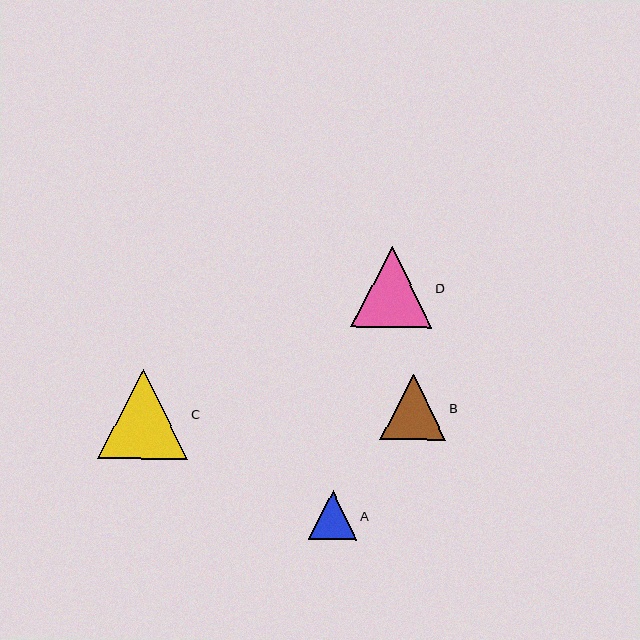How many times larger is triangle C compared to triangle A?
Triangle C is approximately 1.8 times the size of triangle A.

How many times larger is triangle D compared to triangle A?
Triangle D is approximately 1.7 times the size of triangle A.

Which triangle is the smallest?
Triangle A is the smallest with a size of approximately 49 pixels.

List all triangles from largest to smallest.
From largest to smallest: C, D, B, A.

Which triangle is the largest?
Triangle C is the largest with a size of approximately 90 pixels.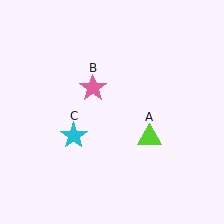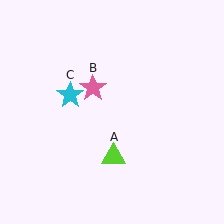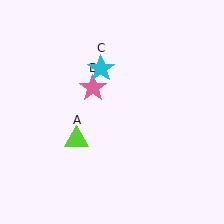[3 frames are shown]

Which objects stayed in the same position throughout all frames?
Pink star (object B) remained stationary.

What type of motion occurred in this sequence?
The lime triangle (object A), cyan star (object C) rotated clockwise around the center of the scene.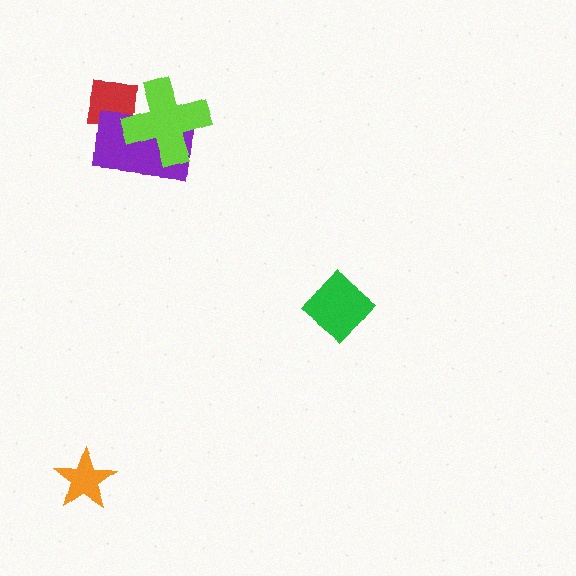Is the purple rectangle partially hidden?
Yes, it is partially covered by another shape.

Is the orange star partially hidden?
No, no other shape covers it.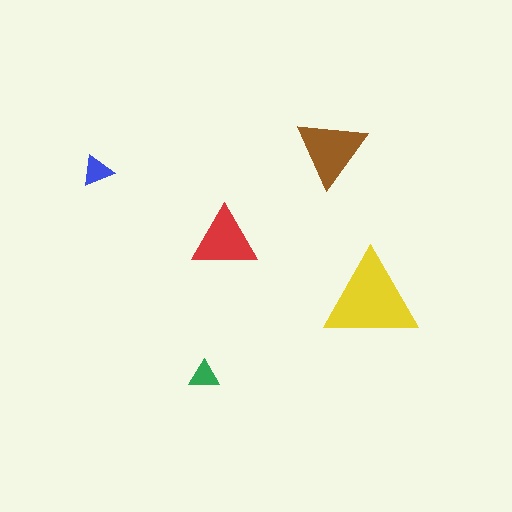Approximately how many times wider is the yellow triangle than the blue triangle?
About 3 times wider.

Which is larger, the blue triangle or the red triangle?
The red one.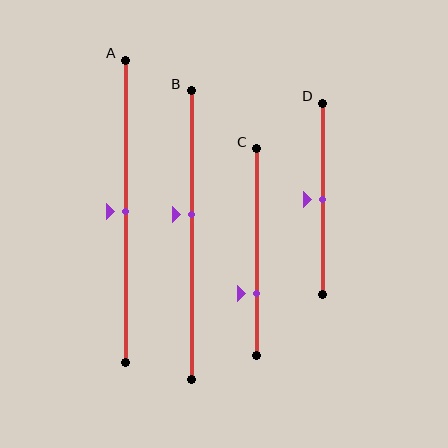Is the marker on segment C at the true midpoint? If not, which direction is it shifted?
No, the marker on segment C is shifted downward by about 20% of the segment length.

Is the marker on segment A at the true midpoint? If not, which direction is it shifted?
Yes, the marker on segment A is at the true midpoint.